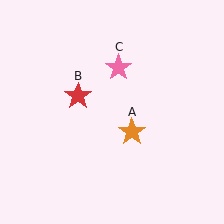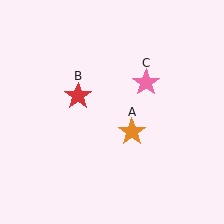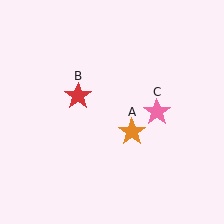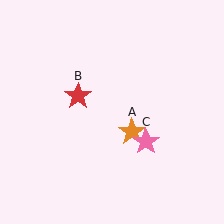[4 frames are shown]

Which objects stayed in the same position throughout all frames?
Orange star (object A) and red star (object B) remained stationary.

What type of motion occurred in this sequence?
The pink star (object C) rotated clockwise around the center of the scene.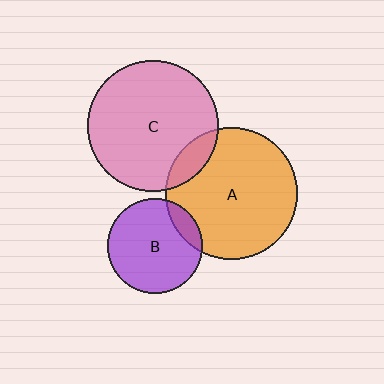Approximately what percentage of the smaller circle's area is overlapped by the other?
Approximately 15%.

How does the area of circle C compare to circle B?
Approximately 1.9 times.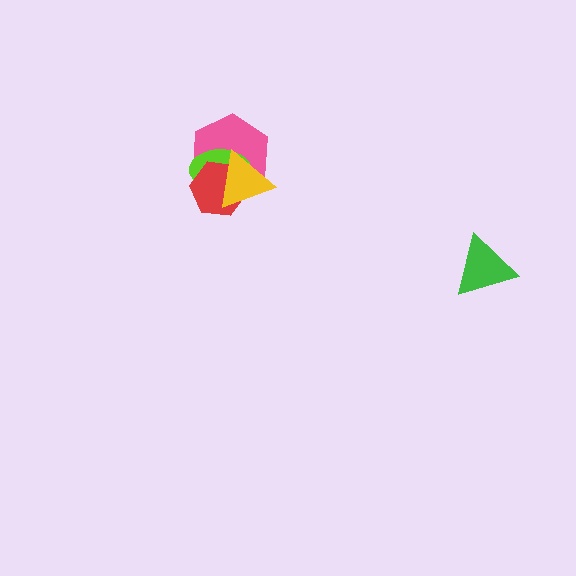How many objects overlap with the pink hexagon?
3 objects overlap with the pink hexagon.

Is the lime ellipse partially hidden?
Yes, it is partially covered by another shape.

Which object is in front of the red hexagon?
The yellow triangle is in front of the red hexagon.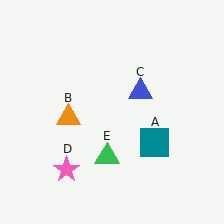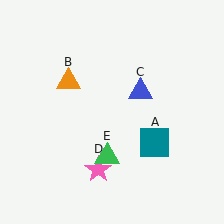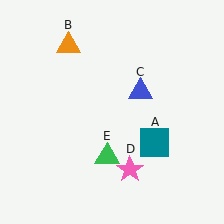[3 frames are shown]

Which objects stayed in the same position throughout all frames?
Teal square (object A) and blue triangle (object C) and green triangle (object E) remained stationary.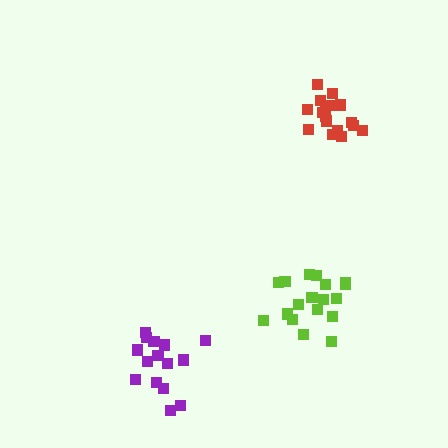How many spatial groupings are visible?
There are 3 spatial groupings.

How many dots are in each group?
Group 1: 15 dots, Group 2: 18 dots, Group 3: 17 dots (50 total).